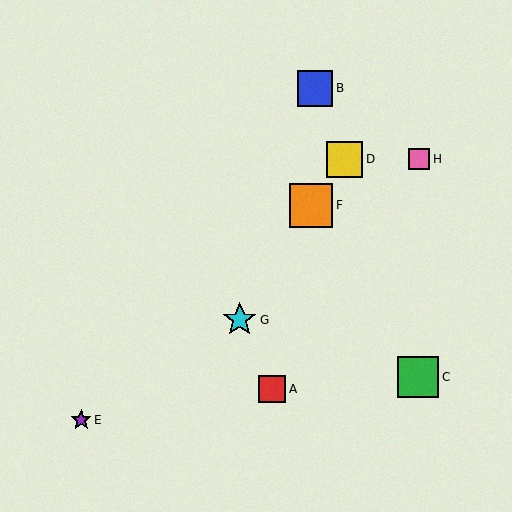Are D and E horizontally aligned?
No, D is at y≈159 and E is at y≈420.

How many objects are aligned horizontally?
2 objects (D, H) are aligned horizontally.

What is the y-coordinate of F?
Object F is at y≈205.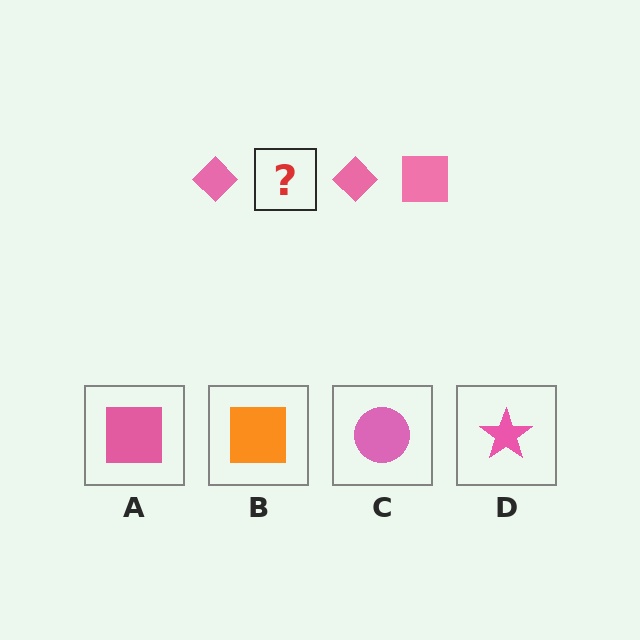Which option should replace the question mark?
Option A.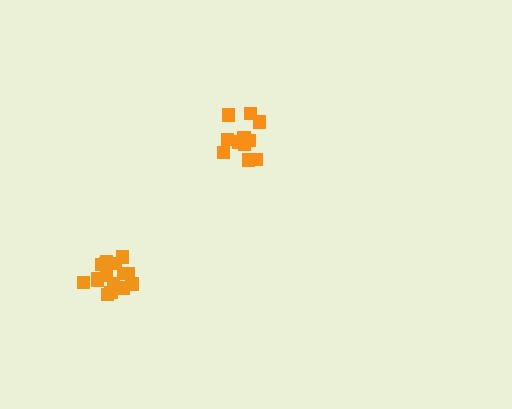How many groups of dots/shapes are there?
There are 2 groups.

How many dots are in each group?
Group 1: 11 dots, Group 2: 16 dots (27 total).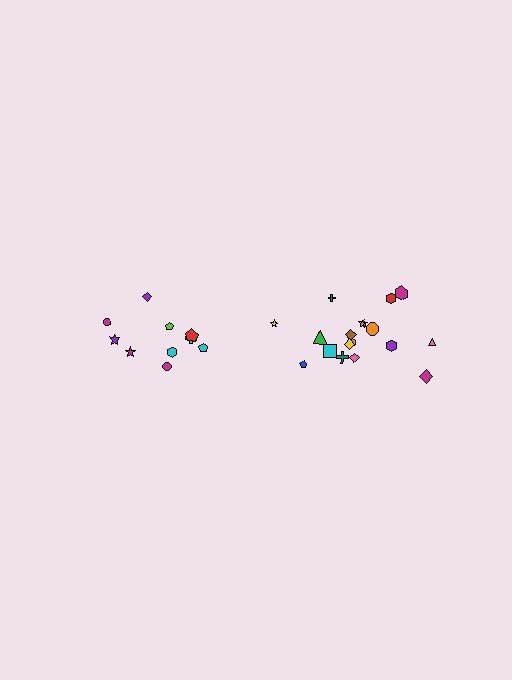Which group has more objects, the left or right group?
The right group.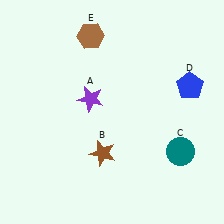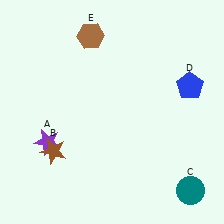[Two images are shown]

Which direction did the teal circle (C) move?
The teal circle (C) moved down.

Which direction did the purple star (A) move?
The purple star (A) moved left.